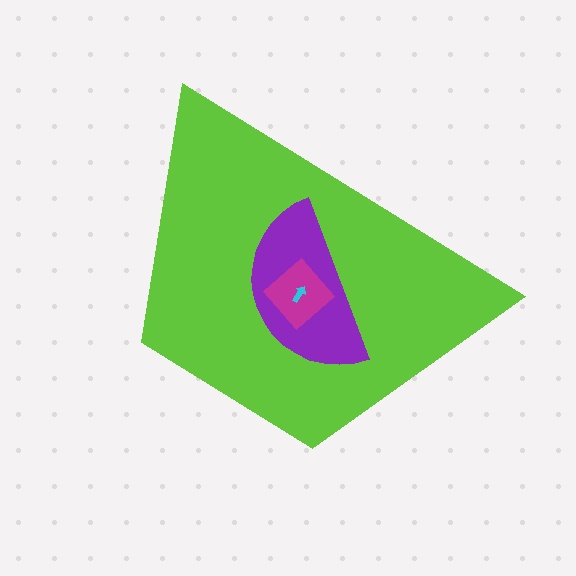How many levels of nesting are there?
4.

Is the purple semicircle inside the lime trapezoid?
Yes.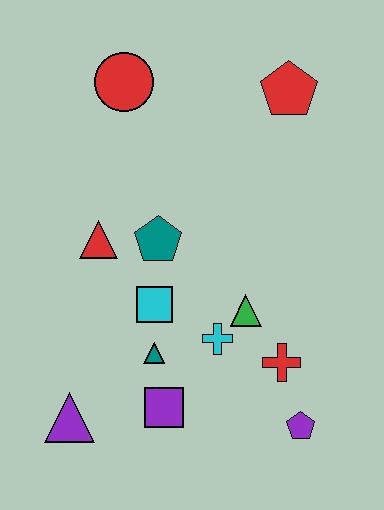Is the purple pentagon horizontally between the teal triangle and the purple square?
No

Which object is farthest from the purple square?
The red pentagon is farthest from the purple square.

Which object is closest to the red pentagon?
The red circle is closest to the red pentagon.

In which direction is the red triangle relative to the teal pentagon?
The red triangle is to the left of the teal pentagon.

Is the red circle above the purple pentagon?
Yes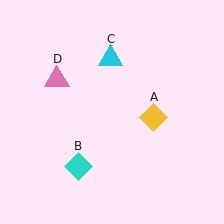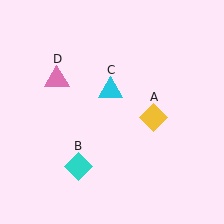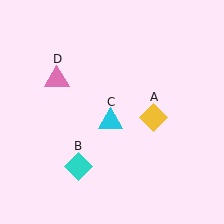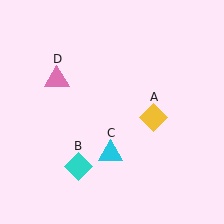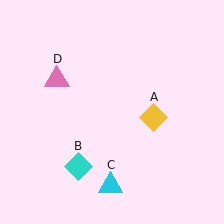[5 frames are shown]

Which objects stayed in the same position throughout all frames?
Yellow diamond (object A) and cyan diamond (object B) and pink triangle (object D) remained stationary.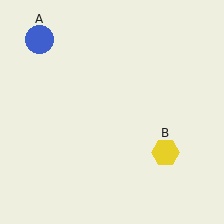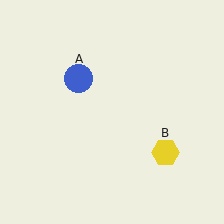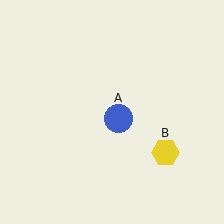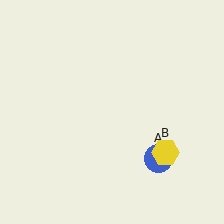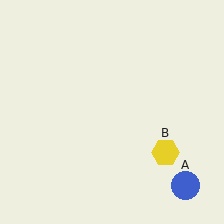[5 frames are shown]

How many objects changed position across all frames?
1 object changed position: blue circle (object A).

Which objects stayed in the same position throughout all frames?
Yellow hexagon (object B) remained stationary.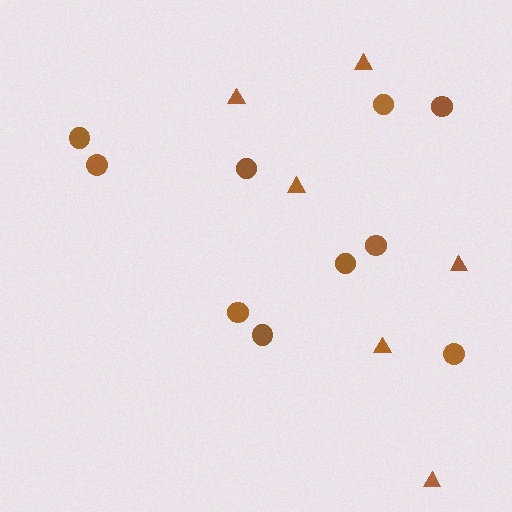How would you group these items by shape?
There are 2 groups: one group of triangles (6) and one group of circles (10).